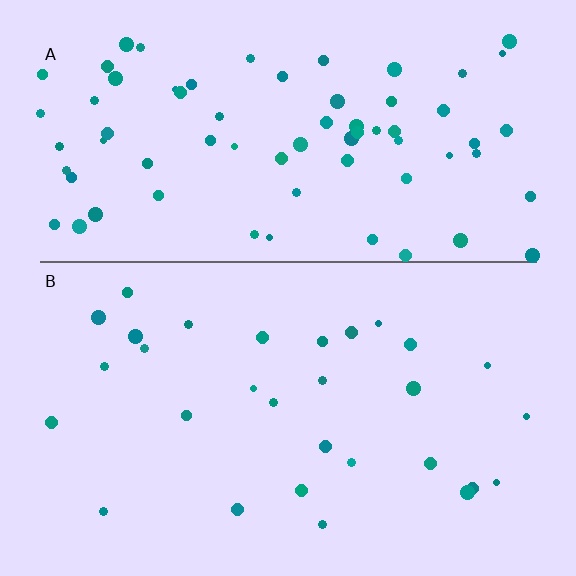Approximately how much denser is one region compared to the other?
Approximately 2.4× — region A over region B.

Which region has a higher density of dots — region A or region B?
A (the top).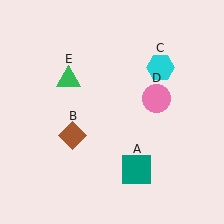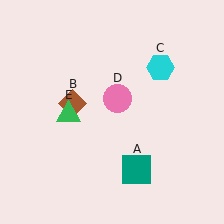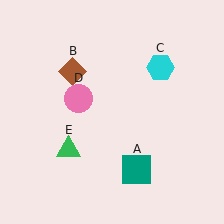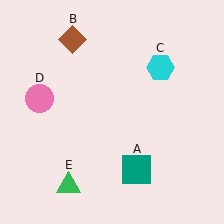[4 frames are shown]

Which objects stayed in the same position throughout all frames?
Teal square (object A) and cyan hexagon (object C) remained stationary.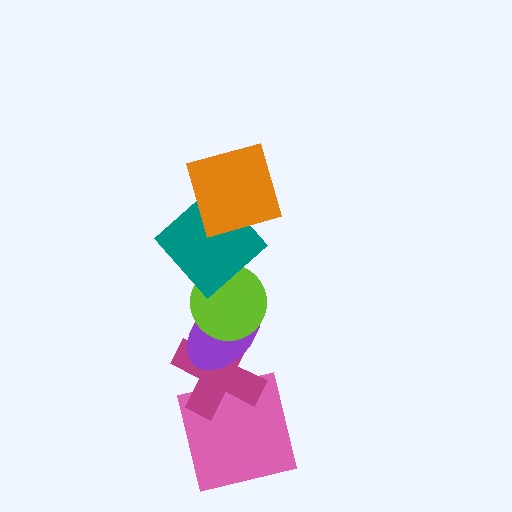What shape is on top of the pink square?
The magenta cross is on top of the pink square.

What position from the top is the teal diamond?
The teal diamond is 2nd from the top.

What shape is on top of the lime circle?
The teal diamond is on top of the lime circle.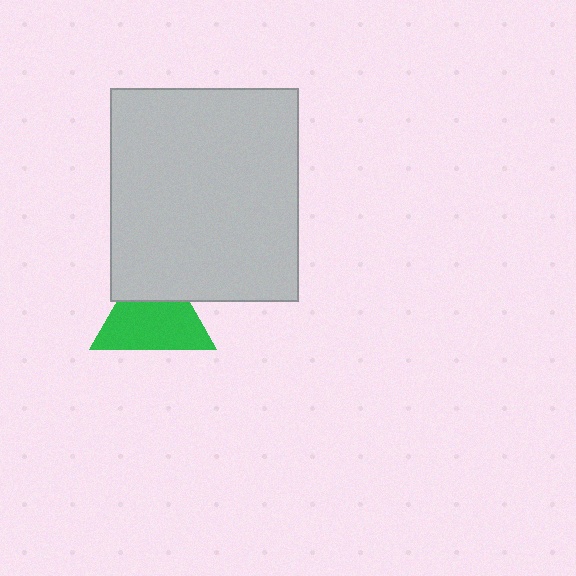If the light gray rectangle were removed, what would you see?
You would see the complete green triangle.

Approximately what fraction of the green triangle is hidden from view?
Roughly 33% of the green triangle is hidden behind the light gray rectangle.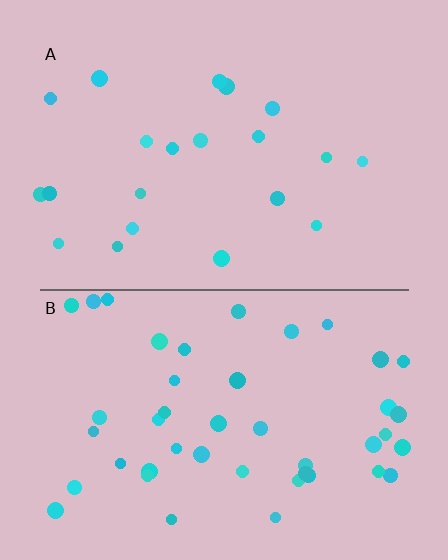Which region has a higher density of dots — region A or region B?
B (the bottom).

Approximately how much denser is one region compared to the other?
Approximately 2.1× — region B over region A.